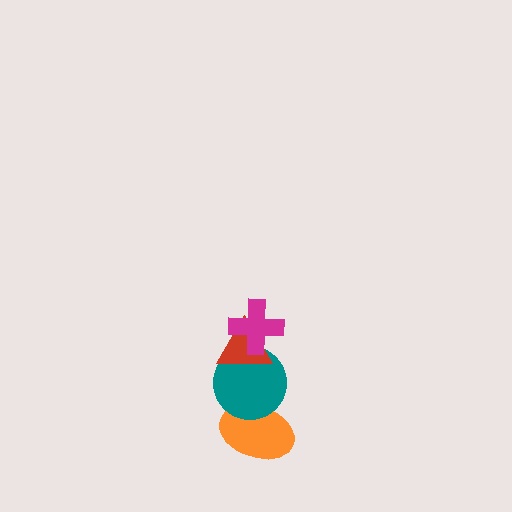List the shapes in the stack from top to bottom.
From top to bottom: the magenta cross, the red triangle, the teal circle, the orange ellipse.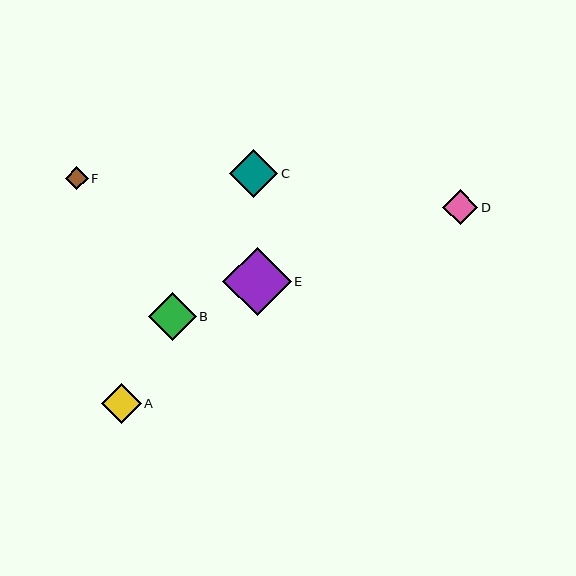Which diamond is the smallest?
Diamond F is the smallest with a size of approximately 23 pixels.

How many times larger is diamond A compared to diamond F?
Diamond A is approximately 1.8 times the size of diamond F.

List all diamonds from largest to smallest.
From largest to smallest: E, C, B, A, D, F.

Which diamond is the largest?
Diamond E is the largest with a size of approximately 68 pixels.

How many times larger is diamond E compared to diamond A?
Diamond E is approximately 1.7 times the size of diamond A.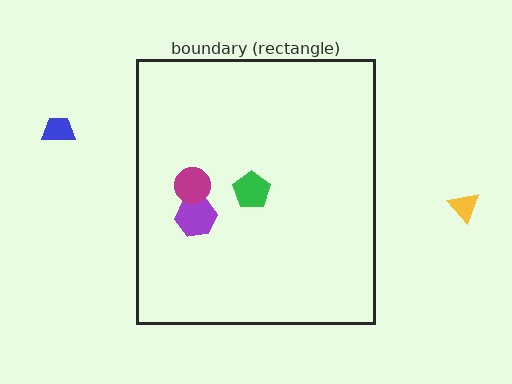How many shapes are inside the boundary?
3 inside, 2 outside.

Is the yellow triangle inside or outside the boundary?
Outside.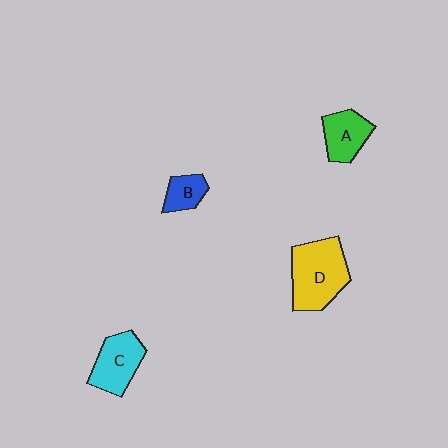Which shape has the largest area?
Shape D (yellow).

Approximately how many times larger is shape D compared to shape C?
Approximately 1.4 times.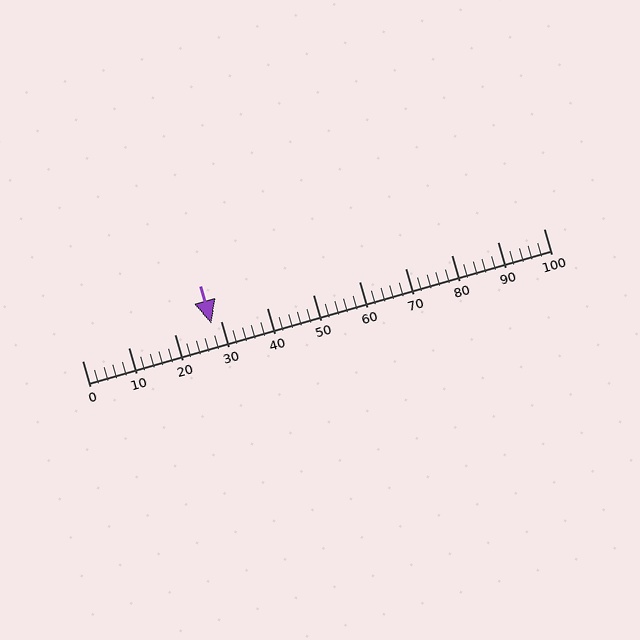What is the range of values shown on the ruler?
The ruler shows values from 0 to 100.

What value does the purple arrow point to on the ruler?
The purple arrow points to approximately 28.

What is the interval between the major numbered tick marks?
The major tick marks are spaced 10 units apart.